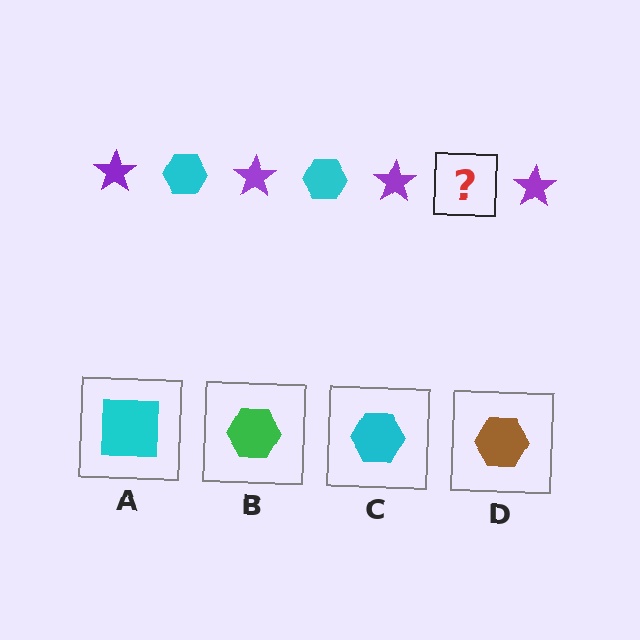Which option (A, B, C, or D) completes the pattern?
C.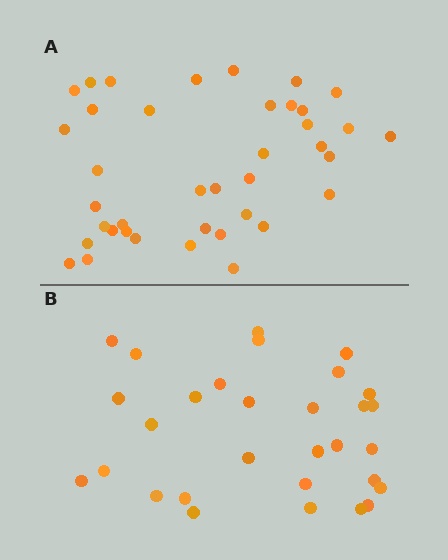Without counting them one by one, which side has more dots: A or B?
Region A (the top region) has more dots.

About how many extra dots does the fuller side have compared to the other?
Region A has roughly 8 or so more dots than region B.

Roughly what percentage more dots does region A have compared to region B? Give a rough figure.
About 30% more.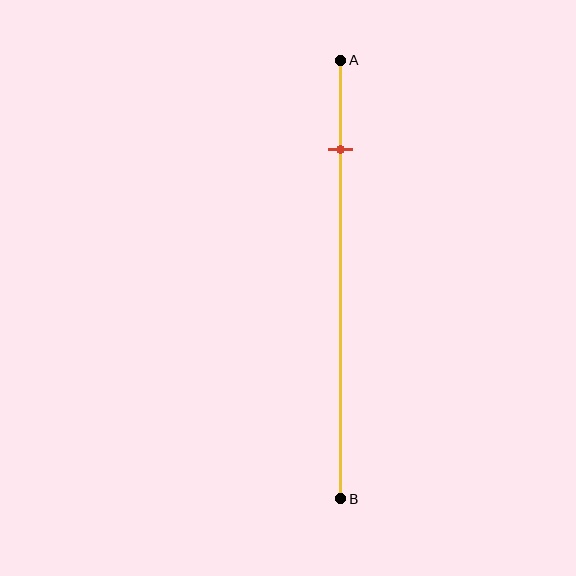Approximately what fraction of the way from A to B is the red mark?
The red mark is approximately 20% of the way from A to B.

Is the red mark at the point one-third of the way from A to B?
No, the mark is at about 20% from A, not at the 33% one-third point.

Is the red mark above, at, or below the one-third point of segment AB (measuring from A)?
The red mark is above the one-third point of segment AB.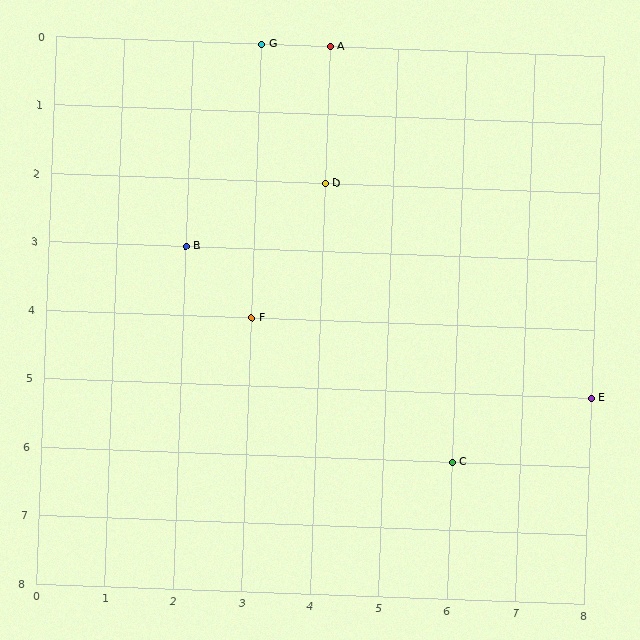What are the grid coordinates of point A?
Point A is at grid coordinates (4, 0).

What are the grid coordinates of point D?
Point D is at grid coordinates (4, 2).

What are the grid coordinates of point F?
Point F is at grid coordinates (3, 4).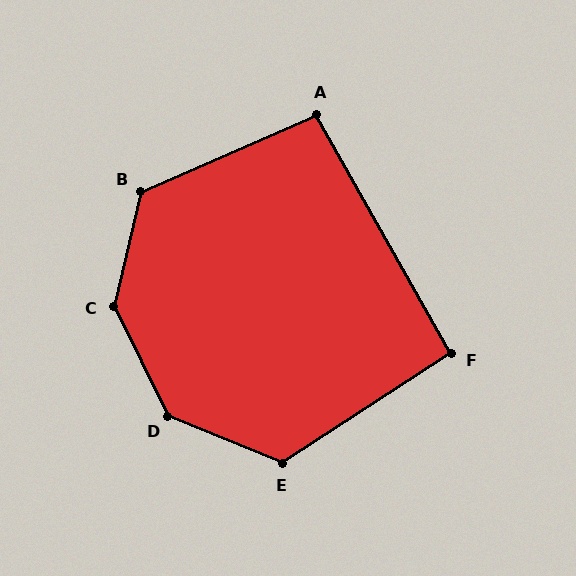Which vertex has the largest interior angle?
C, at approximately 140 degrees.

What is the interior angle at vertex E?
Approximately 124 degrees (obtuse).